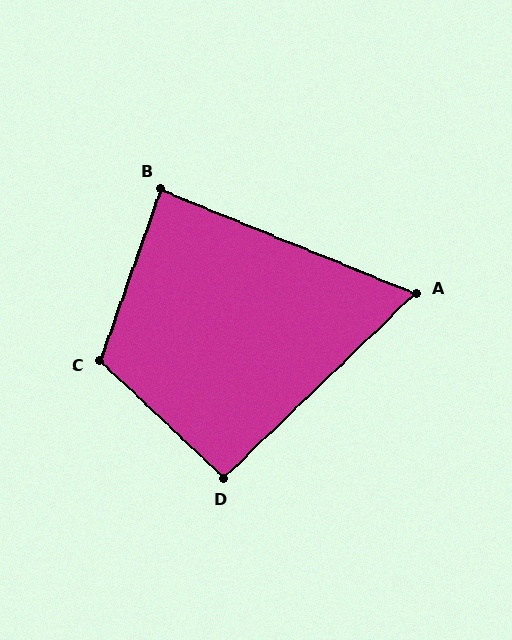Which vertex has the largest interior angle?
C, at approximately 114 degrees.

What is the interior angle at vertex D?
Approximately 93 degrees (approximately right).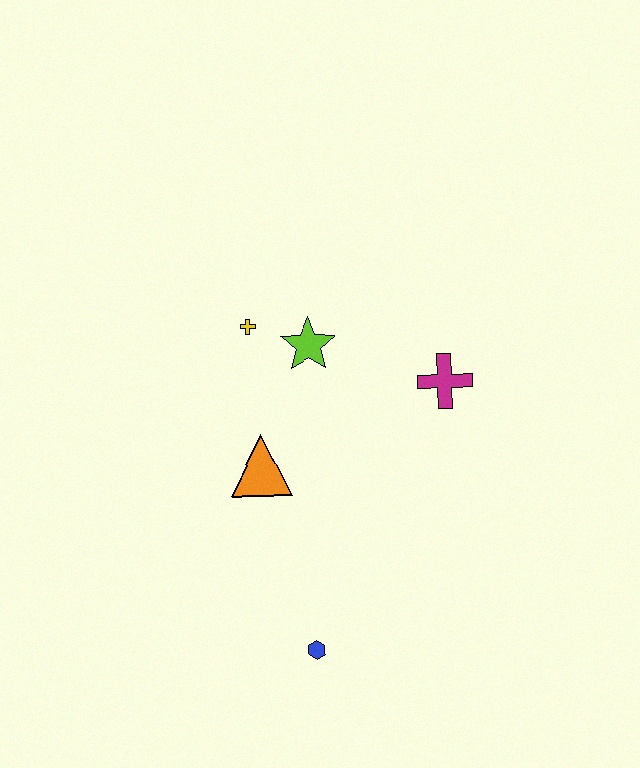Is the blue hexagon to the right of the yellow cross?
Yes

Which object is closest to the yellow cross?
The lime star is closest to the yellow cross.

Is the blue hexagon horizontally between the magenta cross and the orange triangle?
Yes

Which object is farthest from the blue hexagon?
The yellow cross is farthest from the blue hexagon.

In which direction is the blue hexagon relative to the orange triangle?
The blue hexagon is below the orange triangle.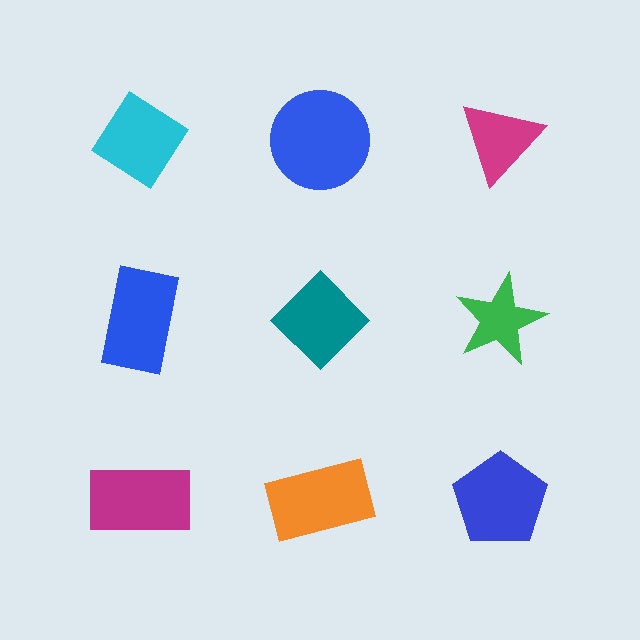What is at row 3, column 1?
A magenta rectangle.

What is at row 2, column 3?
A green star.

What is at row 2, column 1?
A blue rectangle.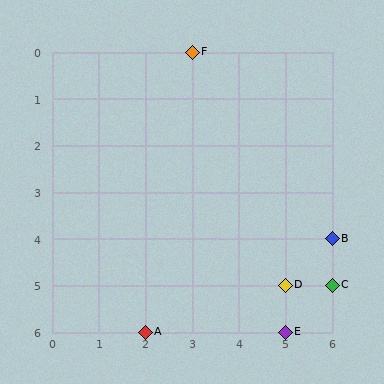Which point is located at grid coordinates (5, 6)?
Point E is at (5, 6).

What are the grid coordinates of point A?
Point A is at grid coordinates (2, 6).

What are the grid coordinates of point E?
Point E is at grid coordinates (5, 6).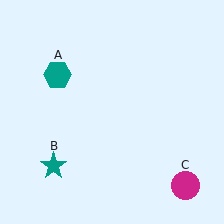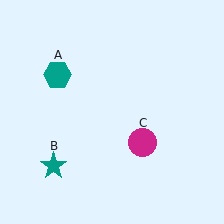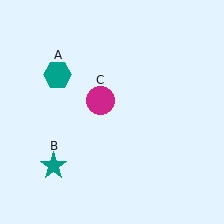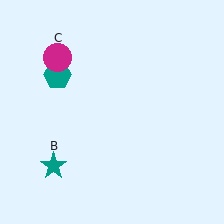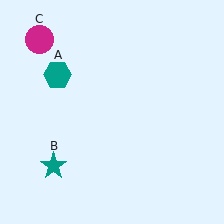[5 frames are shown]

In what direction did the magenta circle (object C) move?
The magenta circle (object C) moved up and to the left.